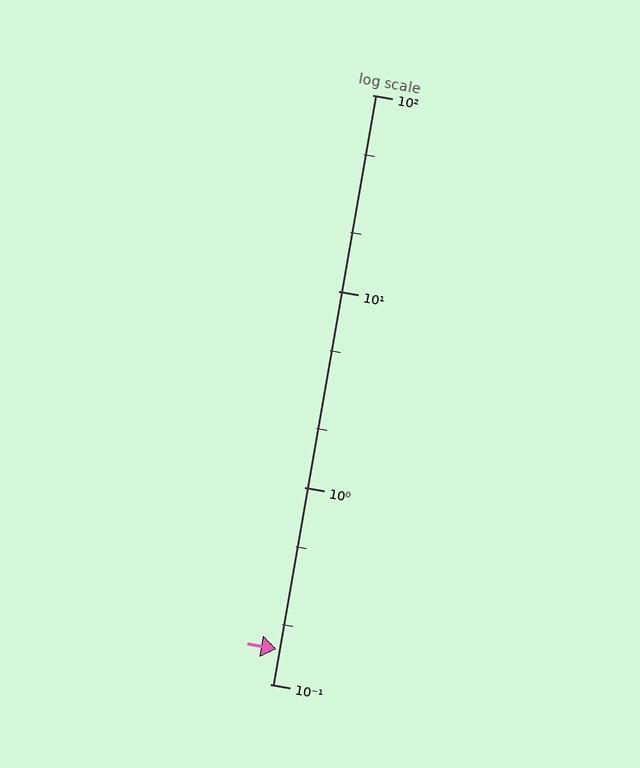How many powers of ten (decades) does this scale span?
The scale spans 3 decades, from 0.1 to 100.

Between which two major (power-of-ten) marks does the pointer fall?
The pointer is between 0.1 and 1.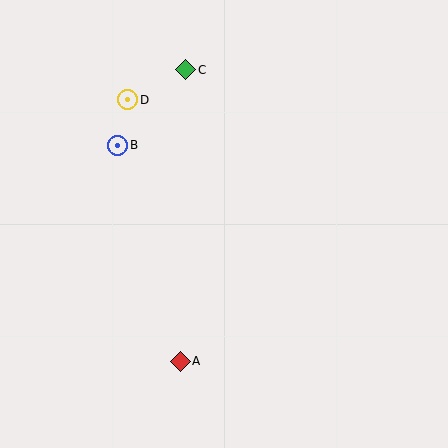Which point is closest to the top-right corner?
Point C is closest to the top-right corner.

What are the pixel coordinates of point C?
Point C is at (186, 70).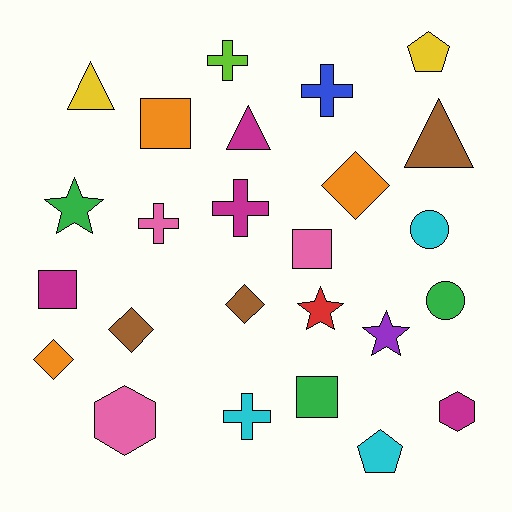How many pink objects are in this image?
There are 3 pink objects.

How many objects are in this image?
There are 25 objects.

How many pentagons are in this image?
There are 2 pentagons.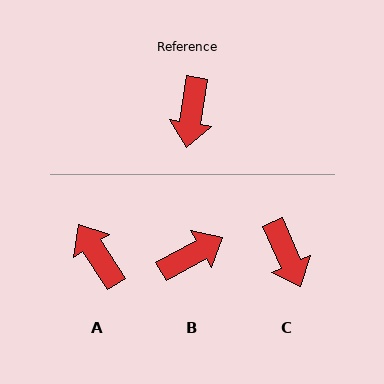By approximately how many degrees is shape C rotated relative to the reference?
Approximately 32 degrees counter-clockwise.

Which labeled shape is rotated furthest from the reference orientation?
A, about 139 degrees away.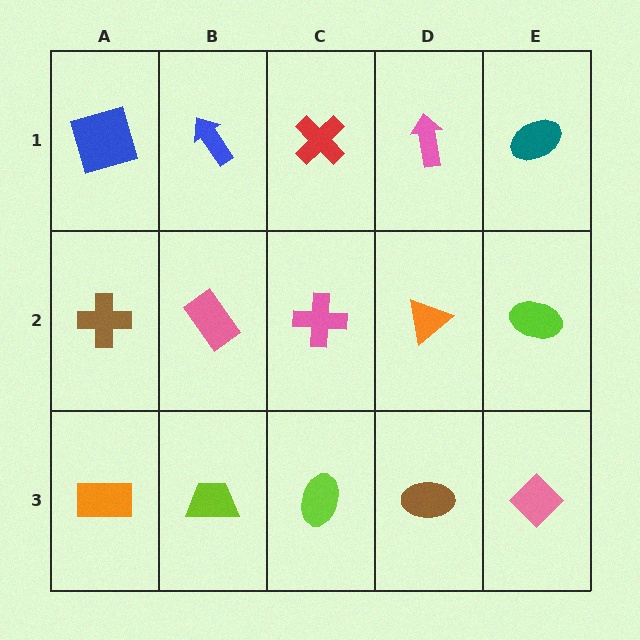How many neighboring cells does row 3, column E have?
2.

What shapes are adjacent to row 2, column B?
A blue arrow (row 1, column B), a lime trapezoid (row 3, column B), a brown cross (row 2, column A), a pink cross (row 2, column C).